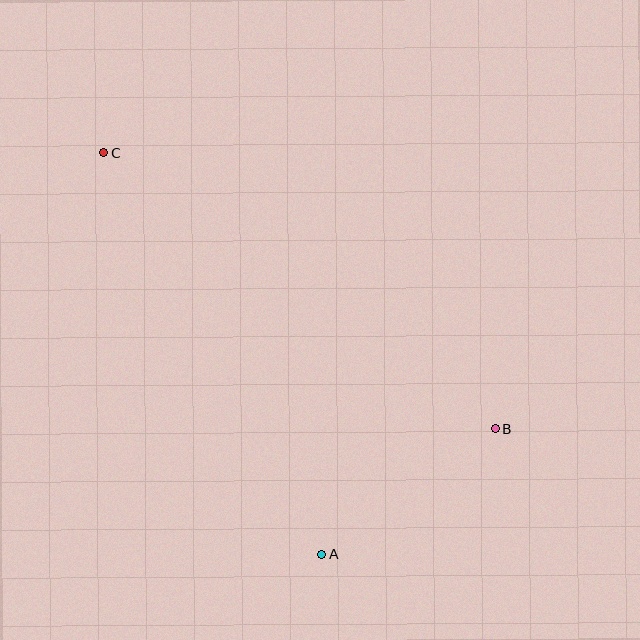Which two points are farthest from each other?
Points B and C are farthest from each other.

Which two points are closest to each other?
Points A and B are closest to each other.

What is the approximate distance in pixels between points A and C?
The distance between A and C is approximately 457 pixels.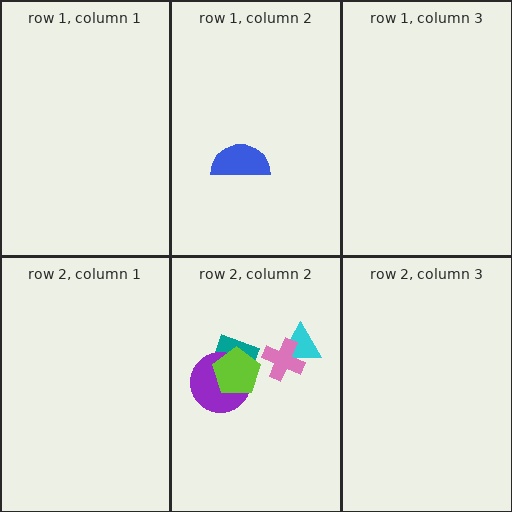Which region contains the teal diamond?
The row 2, column 2 region.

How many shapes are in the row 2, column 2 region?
5.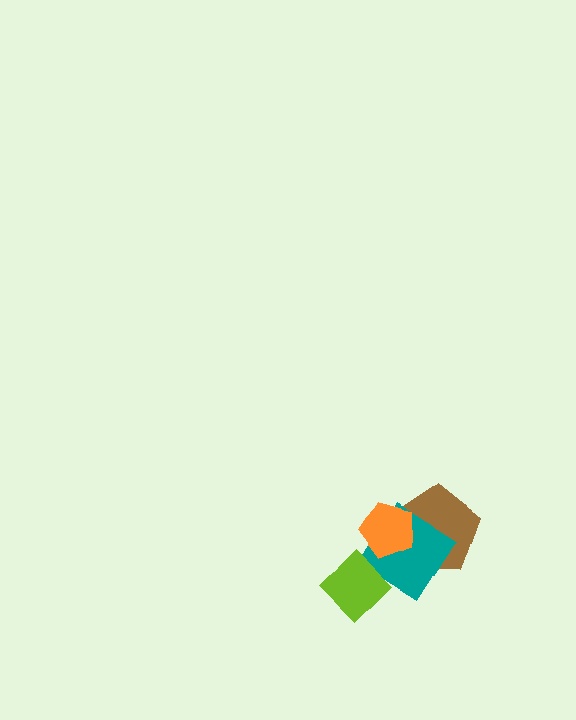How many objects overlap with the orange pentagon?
2 objects overlap with the orange pentagon.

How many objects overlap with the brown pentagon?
2 objects overlap with the brown pentagon.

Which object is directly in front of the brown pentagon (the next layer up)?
The teal diamond is directly in front of the brown pentagon.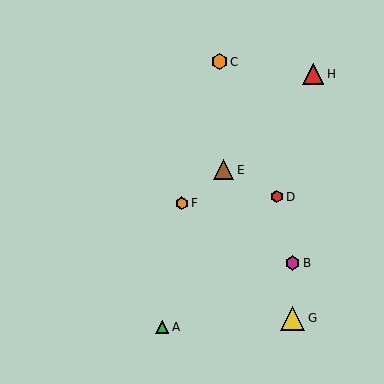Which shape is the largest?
The yellow triangle (labeled G) is the largest.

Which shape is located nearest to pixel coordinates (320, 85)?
The red triangle (labeled H) at (313, 74) is nearest to that location.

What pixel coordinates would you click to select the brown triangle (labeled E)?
Click at (223, 170) to select the brown triangle E.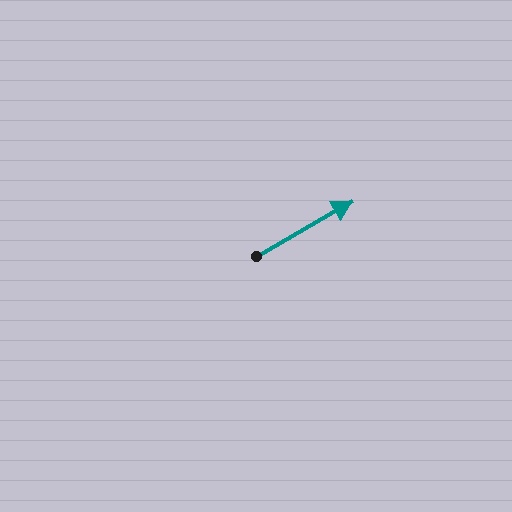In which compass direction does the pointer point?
Northeast.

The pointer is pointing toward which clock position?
Roughly 2 o'clock.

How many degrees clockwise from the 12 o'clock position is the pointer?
Approximately 60 degrees.